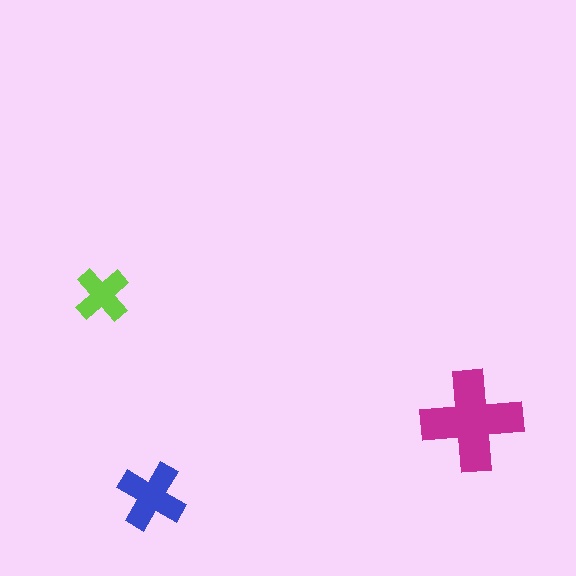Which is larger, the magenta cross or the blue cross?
The magenta one.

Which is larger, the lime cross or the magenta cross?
The magenta one.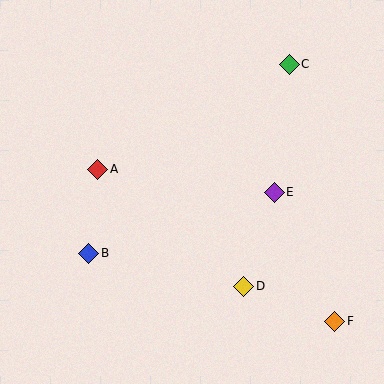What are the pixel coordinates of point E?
Point E is at (274, 192).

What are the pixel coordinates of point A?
Point A is at (97, 169).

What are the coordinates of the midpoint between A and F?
The midpoint between A and F is at (216, 245).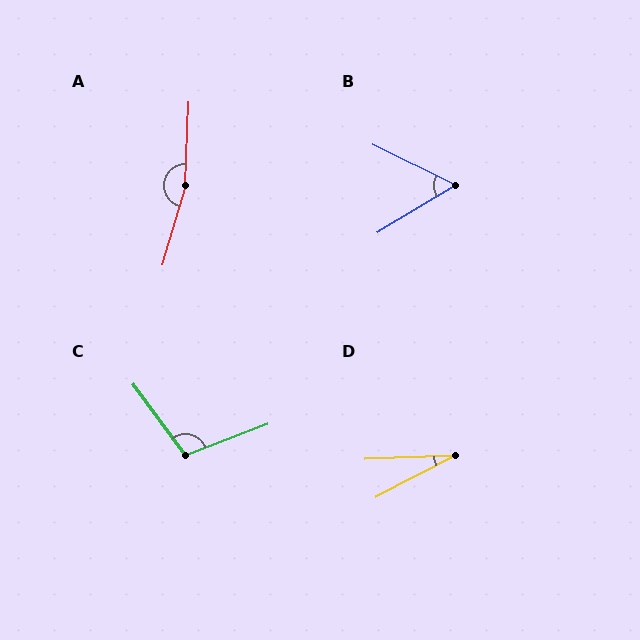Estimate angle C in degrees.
Approximately 105 degrees.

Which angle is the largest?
A, at approximately 165 degrees.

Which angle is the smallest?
D, at approximately 26 degrees.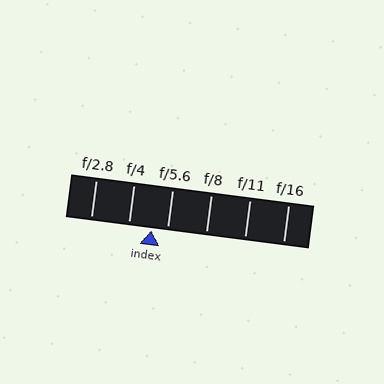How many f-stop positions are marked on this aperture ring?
There are 6 f-stop positions marked.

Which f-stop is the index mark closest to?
The index mark is closest to f/5.6.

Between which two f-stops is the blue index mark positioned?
The index mark is between f/4 and f/5.6.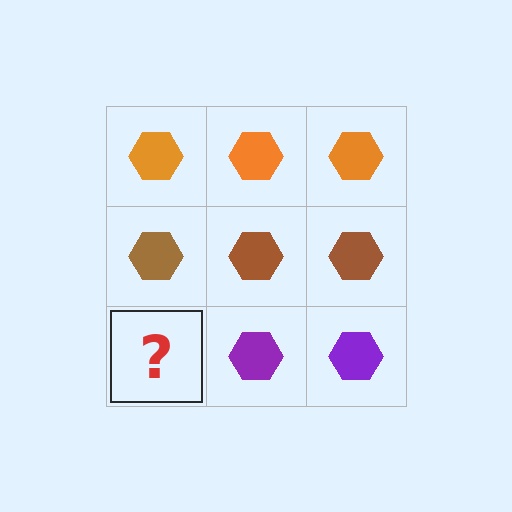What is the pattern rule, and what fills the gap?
The rule is that each row has a consistent color. The gap should be filled with a purple hexagon.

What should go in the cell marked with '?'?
The missing cell should contain a purple hexagon.